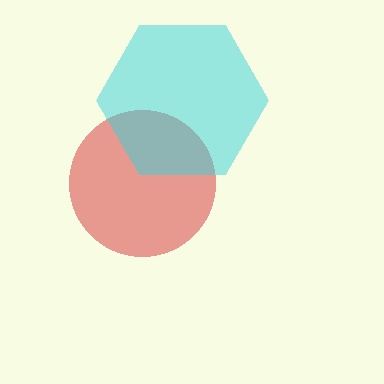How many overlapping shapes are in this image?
There are 2 overlapping shapes in the image.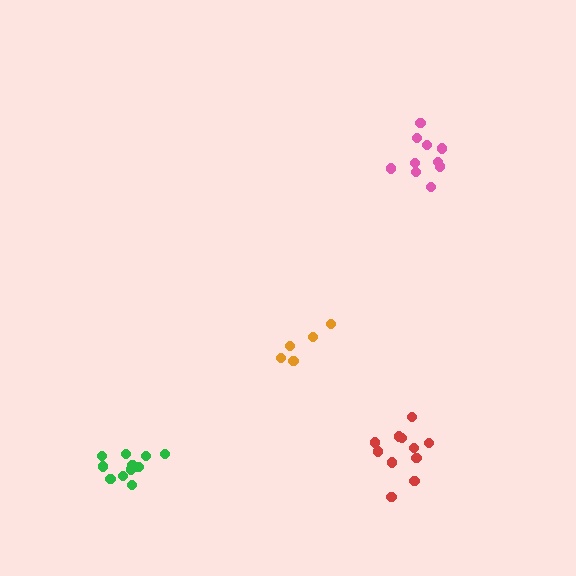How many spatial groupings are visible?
There are 4 spatial groupings.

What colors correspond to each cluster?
The clusters are colored: orange, pink, red, green.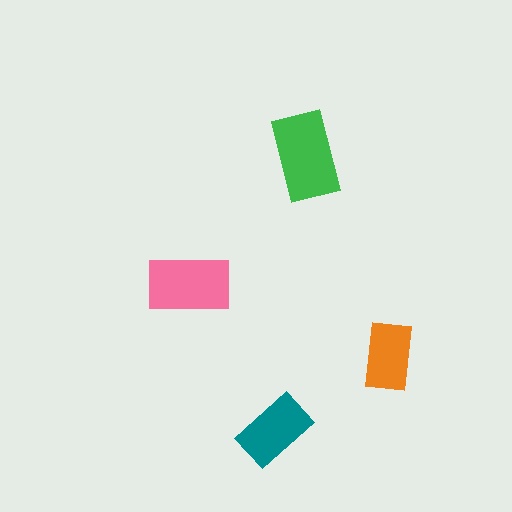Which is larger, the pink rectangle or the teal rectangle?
The pink one.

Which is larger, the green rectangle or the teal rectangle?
The green one.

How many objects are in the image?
There are 4 objects in the image.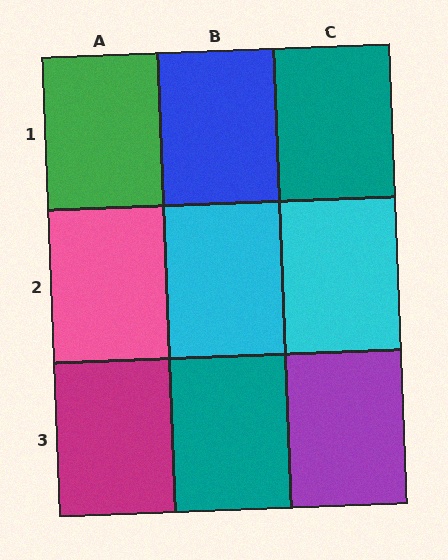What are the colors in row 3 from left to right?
Magenta, teal, purple.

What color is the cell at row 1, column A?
Green.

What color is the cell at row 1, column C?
Teal.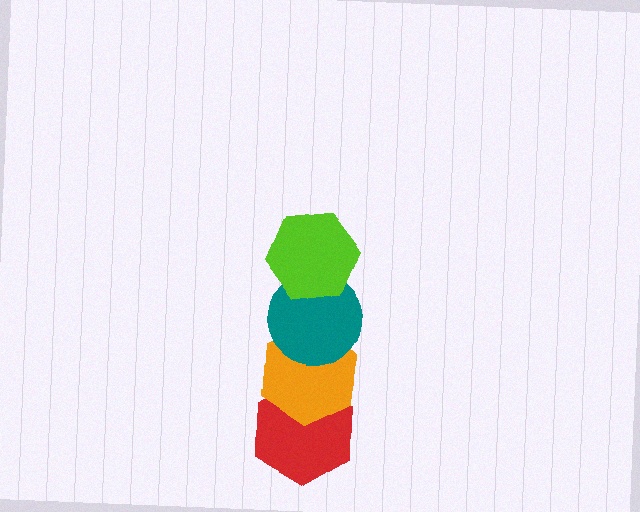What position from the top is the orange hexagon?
The orange hexagon is 3rd from the top.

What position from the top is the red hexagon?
The red hexagon is 4th from the top.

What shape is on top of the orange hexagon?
The teal circle is on top of the orange hexagon.